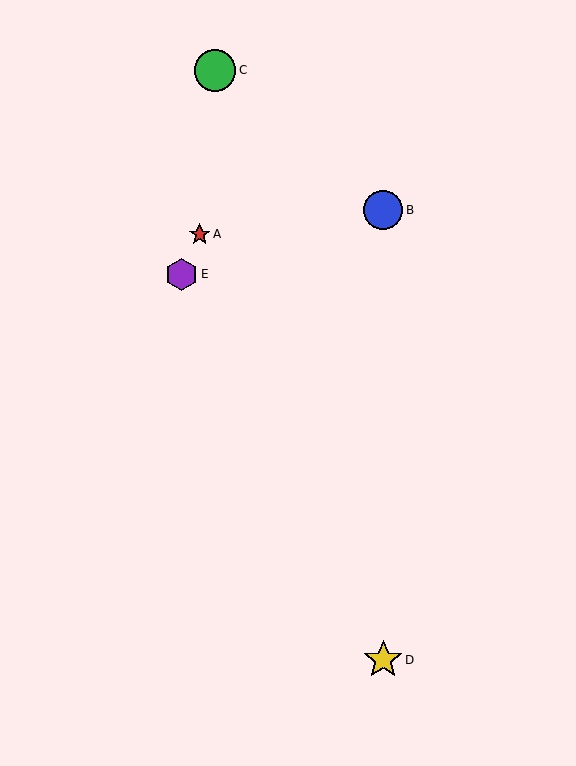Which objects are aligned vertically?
Objects B, D are aligned vertically.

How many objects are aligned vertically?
2 objects (B, D) are aligned vertically.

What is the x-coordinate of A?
Object A is at x≈200.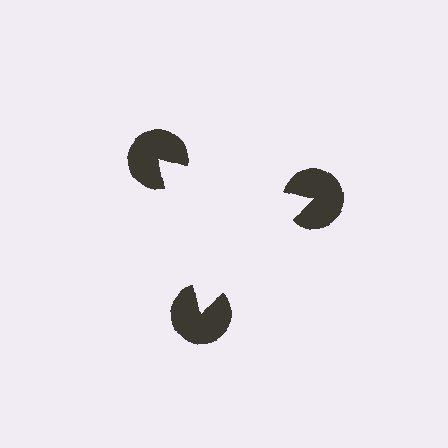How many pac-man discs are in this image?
There are 3 — one at each vertex of the illusory triangle.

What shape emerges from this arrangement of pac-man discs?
An illusory triangle — its edges are inferred from the aligned wedge cuts in the pac-man discs, not physically drawn.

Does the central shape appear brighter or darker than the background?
It typically appears slightly brighter than the background, even though no actual brightness change is drawn.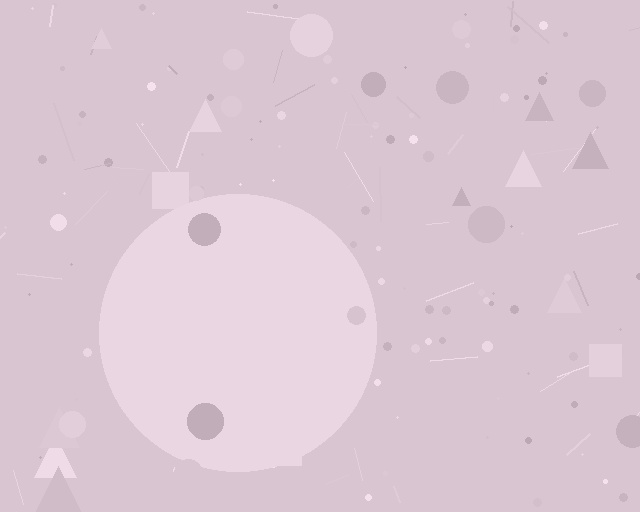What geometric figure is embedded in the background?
A circle is embedded in the background.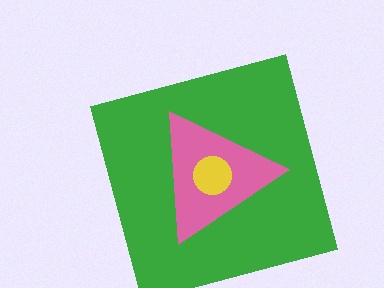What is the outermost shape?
The green square.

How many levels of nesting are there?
3.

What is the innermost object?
The yellow circle.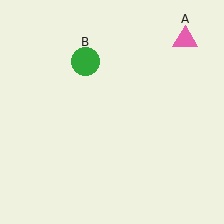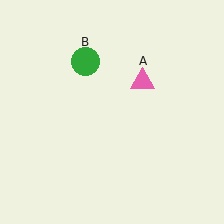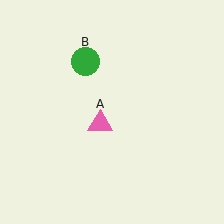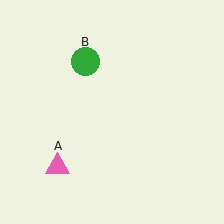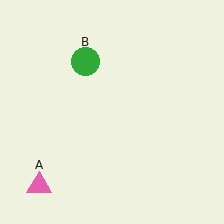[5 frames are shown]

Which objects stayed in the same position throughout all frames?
Green circle (object B) remained stationary.